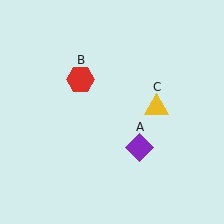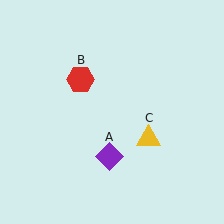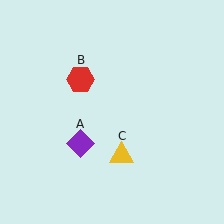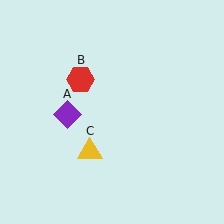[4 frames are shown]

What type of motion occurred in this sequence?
The purple diamond (object A), yellow triangle (object C) rotated clockwise around the center of the scene.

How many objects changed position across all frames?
2 objects changed position: purple diamond (object A), yellow triangle (object C).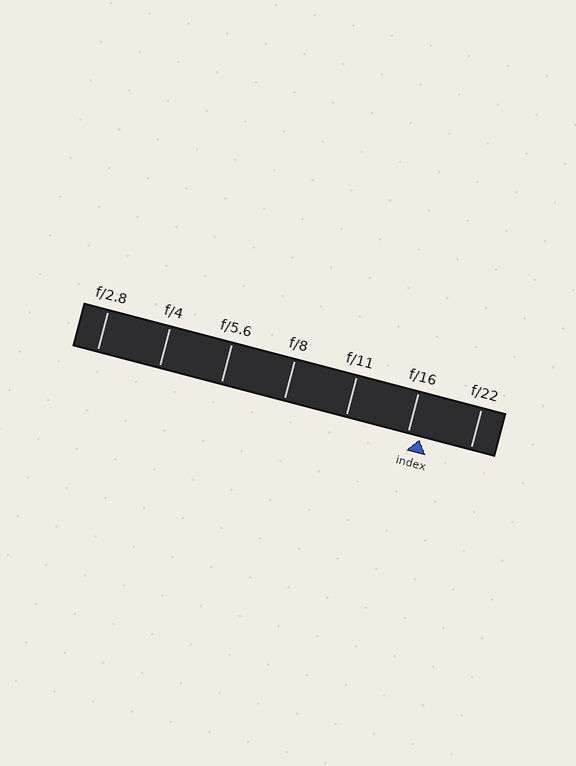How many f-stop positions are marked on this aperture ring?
There are 7 f-stop positions marked.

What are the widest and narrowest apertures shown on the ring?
The widest aperture shown is f/2.8 and the narrowest is f/22.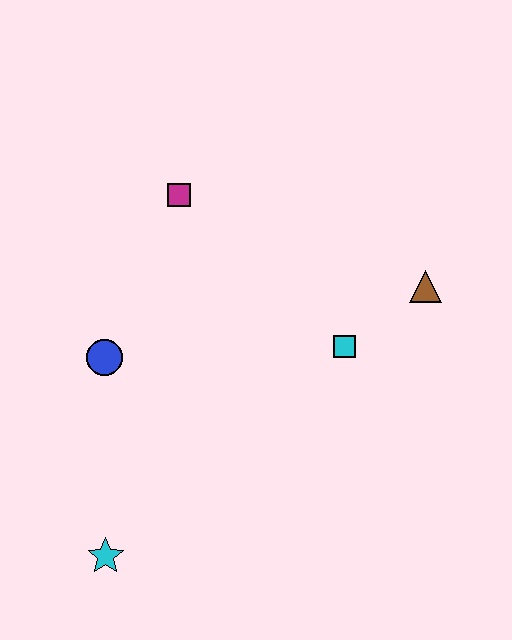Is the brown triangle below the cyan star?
No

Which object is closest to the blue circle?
The magenta square is closest to the blue circle.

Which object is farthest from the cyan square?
The cyan star is farthest from the cyan square.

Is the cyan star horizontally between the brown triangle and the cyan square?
No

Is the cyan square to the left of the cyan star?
No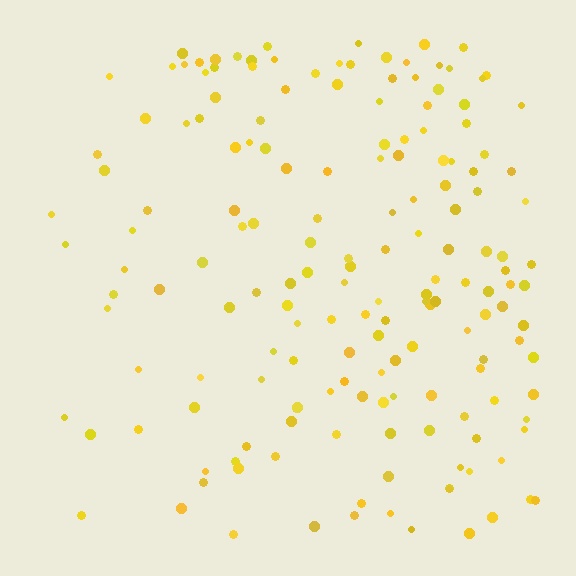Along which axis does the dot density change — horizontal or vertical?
Horizontal.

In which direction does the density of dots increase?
From left to right, with the right side densest.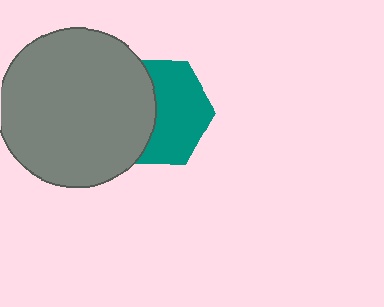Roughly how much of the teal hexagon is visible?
About half of it is visible (roughly 57%).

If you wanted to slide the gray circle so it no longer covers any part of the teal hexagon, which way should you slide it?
Slide it left — that is the most direct way to separate the two shapes.